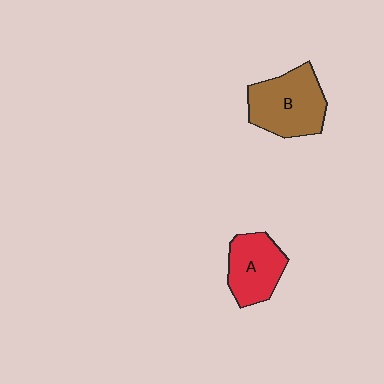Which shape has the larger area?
Shape B (brown).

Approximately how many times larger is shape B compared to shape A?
Approximately 1.3 times.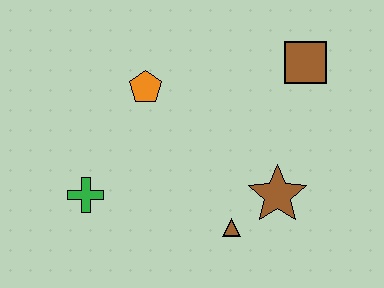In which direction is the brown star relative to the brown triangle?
The brown star is to the right of the brown triangle.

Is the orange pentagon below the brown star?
No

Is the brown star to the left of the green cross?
No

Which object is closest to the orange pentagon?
The green cross is closest to the orange pentagon.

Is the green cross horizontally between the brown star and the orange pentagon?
No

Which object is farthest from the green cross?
The brown square is farthest from the green cross.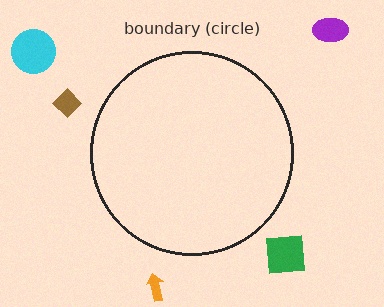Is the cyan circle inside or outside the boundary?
Outside.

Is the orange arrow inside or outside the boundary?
Outside.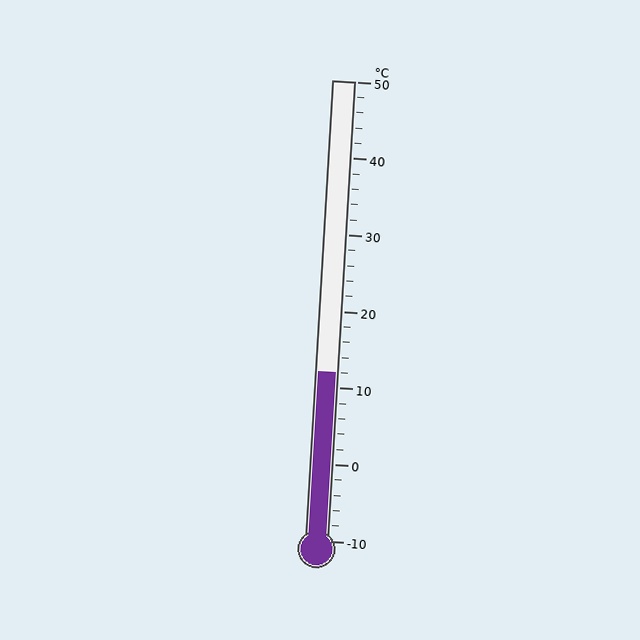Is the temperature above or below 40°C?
The temperature is below 40°C.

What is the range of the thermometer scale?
The thermometer scale ranges from -10°C to 50°C.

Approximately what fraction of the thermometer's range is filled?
The thermometer is filled to approximately 35% of its range.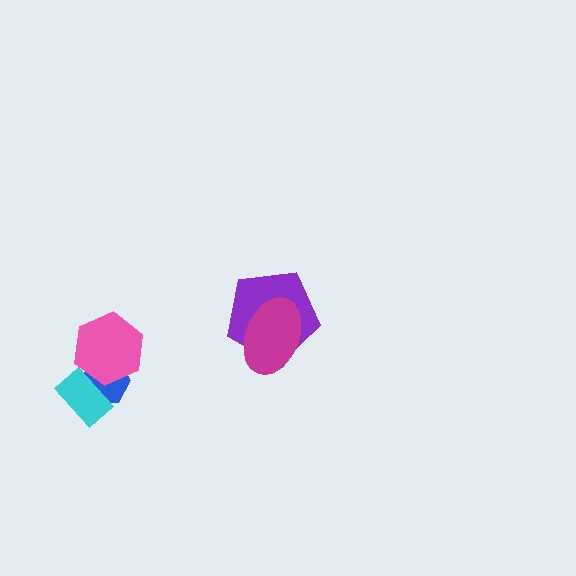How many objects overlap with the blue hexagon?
2 objects overlap with the blue hexagon.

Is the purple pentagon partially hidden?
Yes, it is partially covered by another shape.